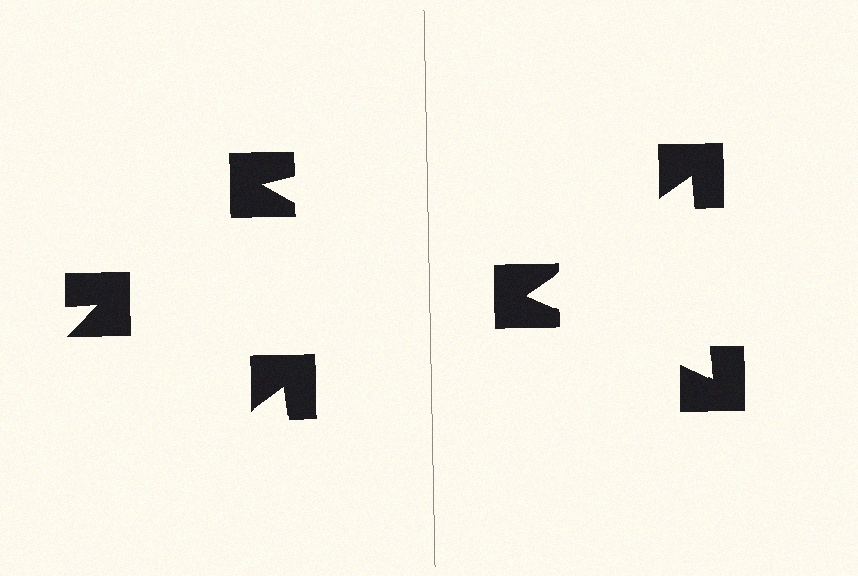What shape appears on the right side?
An illusory triangle.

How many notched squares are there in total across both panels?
6 — 3 on each side.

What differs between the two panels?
The notched squares are positioned identically on both sides; only the wedge orientations differ. On the right they align to a triangle; on the left they are misaligned.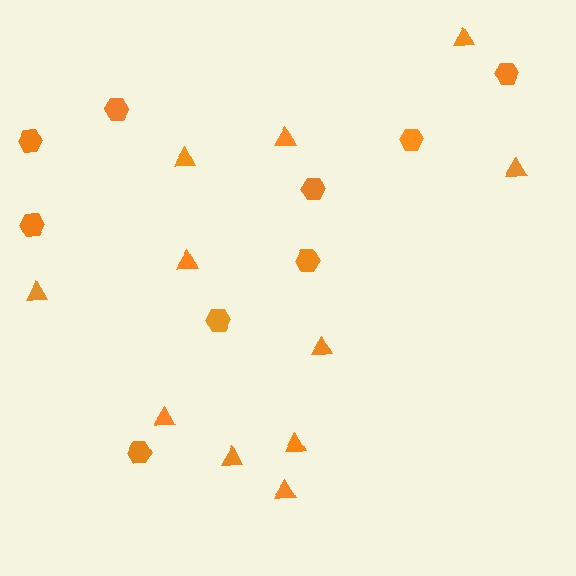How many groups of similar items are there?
There are 2 groups: one group of triangles (11) and one group of hexagons (9).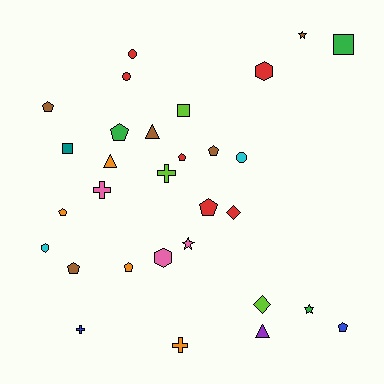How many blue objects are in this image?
There are 2 blue objects.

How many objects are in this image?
There are 30 objects.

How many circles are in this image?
There are 3 circles.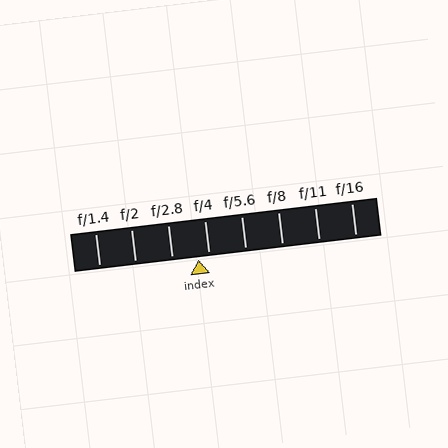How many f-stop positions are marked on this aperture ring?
There are 8 f-stop positions marked.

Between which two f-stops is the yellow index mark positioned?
The index mark is between f/2.8 and f/4.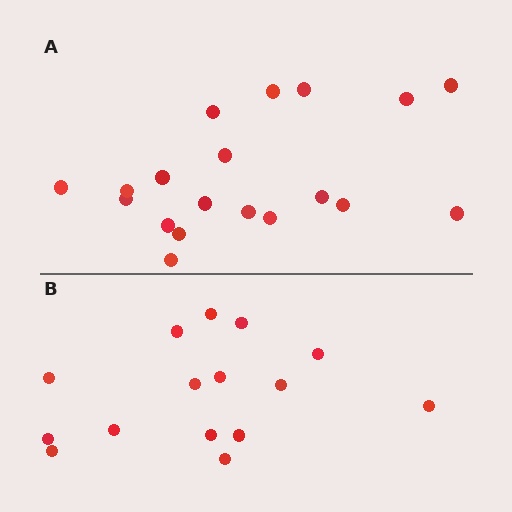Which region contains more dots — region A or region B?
Region A (the top region) has more dots.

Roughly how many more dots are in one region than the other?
Region A has about 4 more dots than region B.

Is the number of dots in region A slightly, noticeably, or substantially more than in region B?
Region A has noticeably more, but not dramatically so. The ratio is roughly 1.3 to 1.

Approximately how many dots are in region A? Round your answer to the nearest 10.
About 20 dots. (The exact count is 19, which rounds to 20.)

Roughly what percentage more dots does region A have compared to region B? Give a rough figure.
About 25% more.